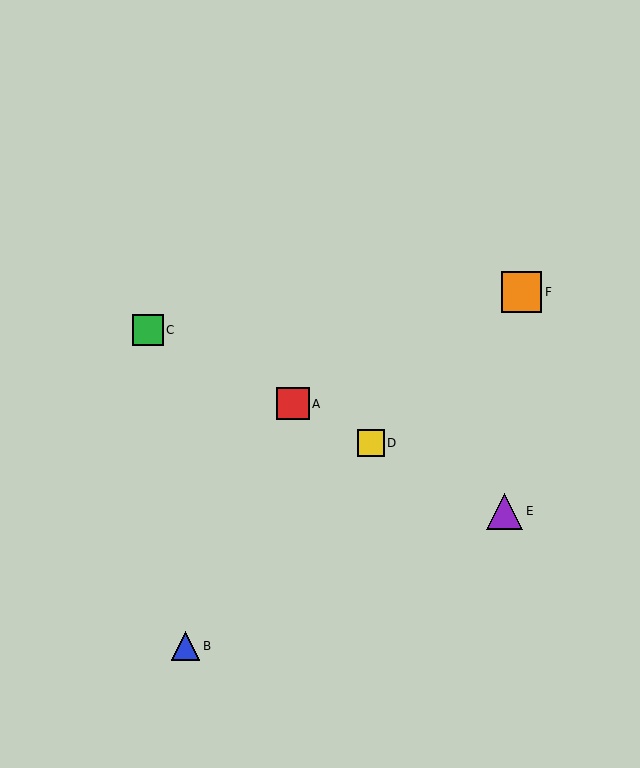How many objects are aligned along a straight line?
4 objects (A, C, D, E) are aligned along a straight line.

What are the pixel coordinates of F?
Object F is at (522, 292).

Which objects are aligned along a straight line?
Objects A, C, D, E are aligned along a straight line.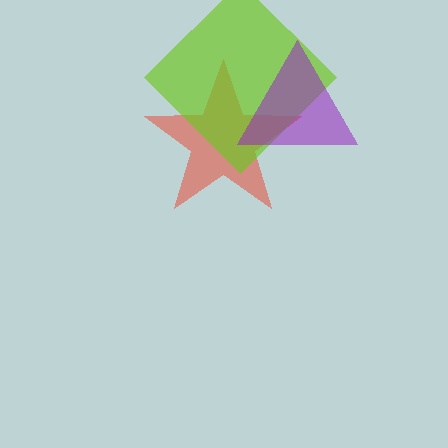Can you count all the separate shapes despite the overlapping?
Yes, there are 3 separate shapes.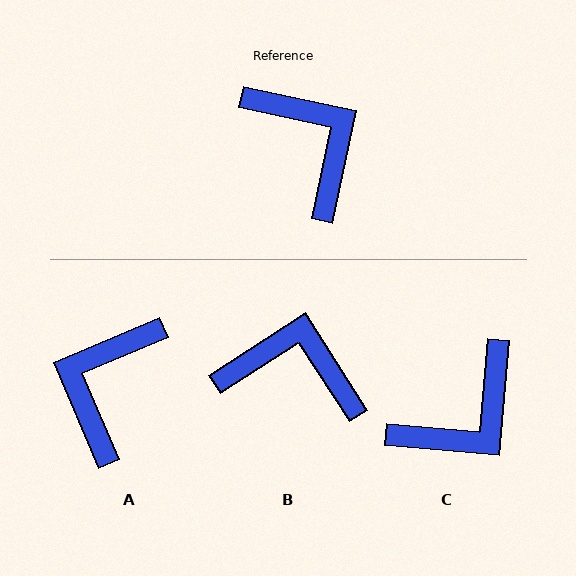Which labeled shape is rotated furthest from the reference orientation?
A, about 125 degrees away.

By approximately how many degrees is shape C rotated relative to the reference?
Approximately 83 degrees clockwise.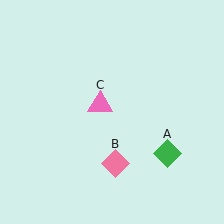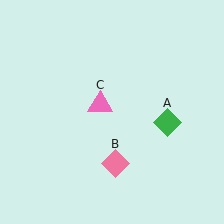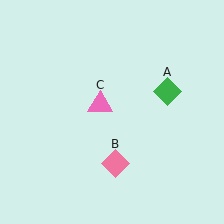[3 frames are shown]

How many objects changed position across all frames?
1 object changed position: green diamond (object A).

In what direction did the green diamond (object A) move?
The green diamond (object A) moved up.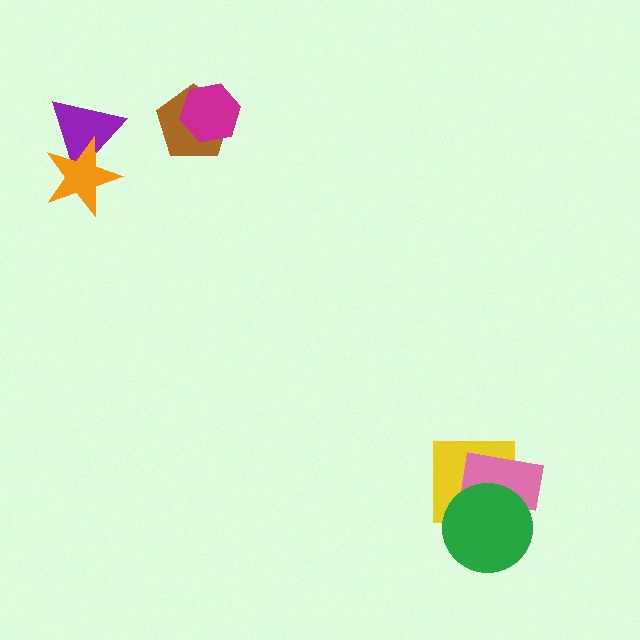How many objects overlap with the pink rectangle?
2 objects overlap with the pink rectangle.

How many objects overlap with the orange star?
1 object overlaps with the orange star.